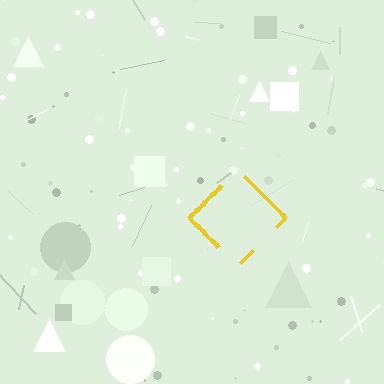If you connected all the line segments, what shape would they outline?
They would outline a diamond.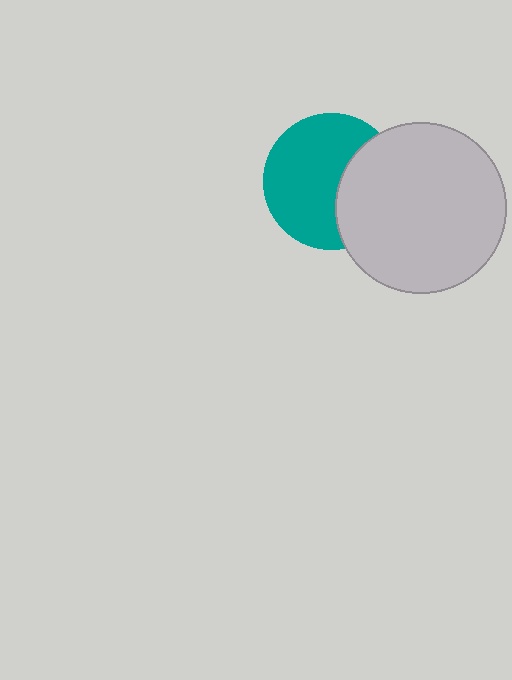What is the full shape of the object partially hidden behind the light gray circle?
The partially hidden object is a teal circle.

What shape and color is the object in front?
The object in front is a light gray circle.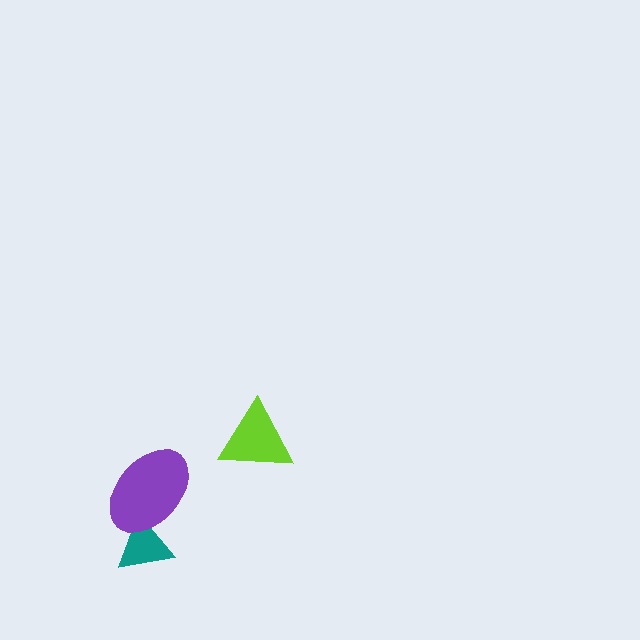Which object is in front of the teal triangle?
The purple ellipse is in front of the teal triangle.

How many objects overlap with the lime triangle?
0 objects overlap with the lime triangle.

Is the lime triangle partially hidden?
No, no other shape covers it.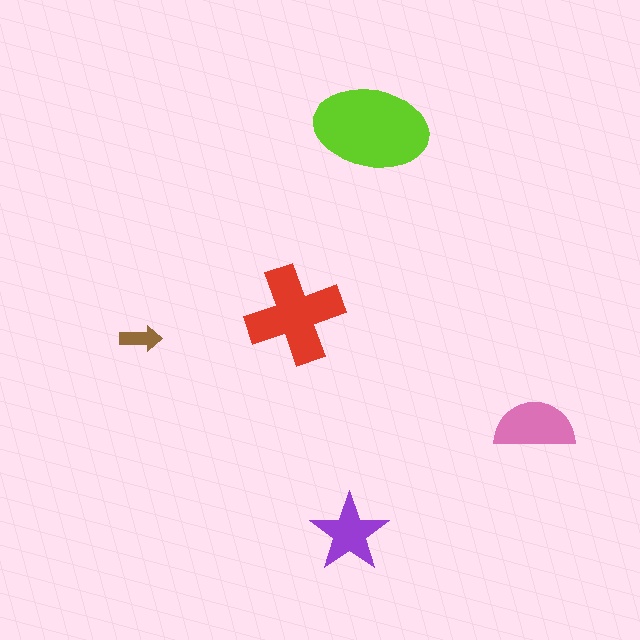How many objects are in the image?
There are 5 objects in the image.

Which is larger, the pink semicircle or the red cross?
The red cross.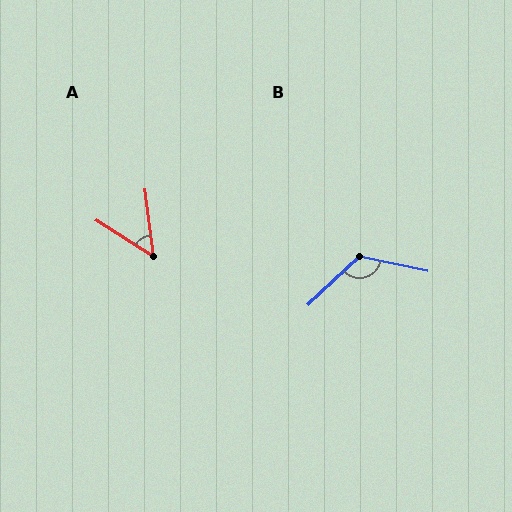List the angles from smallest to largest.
A (51°), B (125°).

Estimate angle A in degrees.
Approximately 51 degrees.